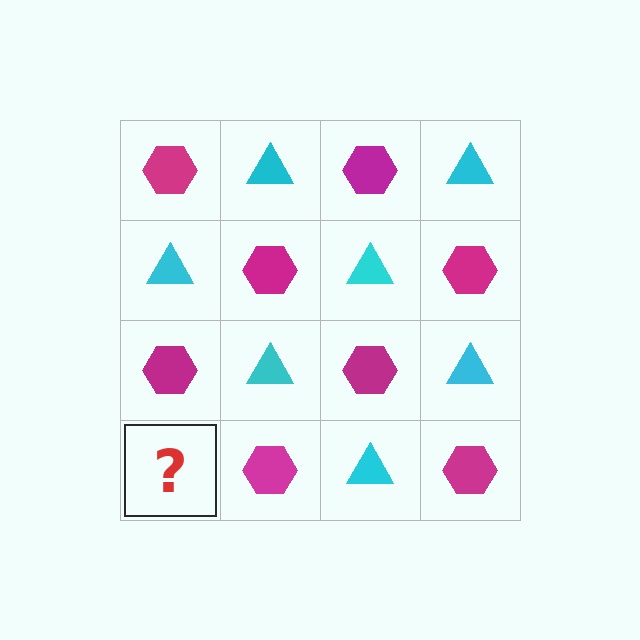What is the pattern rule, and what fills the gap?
The rule is that it alternates magenta hexagon and cyan triangle in a checkerboard pattern. The gap should be filled with a cyan triangle.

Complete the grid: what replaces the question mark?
The question mark should be replaced with a cyan triangle.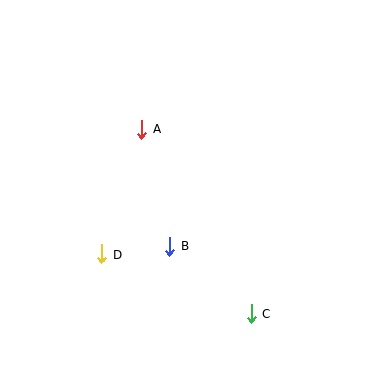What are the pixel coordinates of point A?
Point A is at (142, 129).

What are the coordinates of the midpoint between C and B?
The midpoint between C and B is at (210, 280).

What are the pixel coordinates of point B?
Point B is at (170, 246).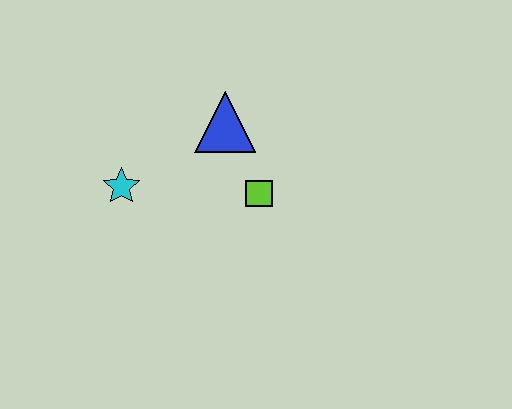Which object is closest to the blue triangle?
The lime square is closest to the blue triangle.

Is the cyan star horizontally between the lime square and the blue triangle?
No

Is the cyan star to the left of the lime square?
Yes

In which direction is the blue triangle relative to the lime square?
The blue triangle is above the lime square.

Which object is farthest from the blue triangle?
The cyan star is farthest from the blue triangle.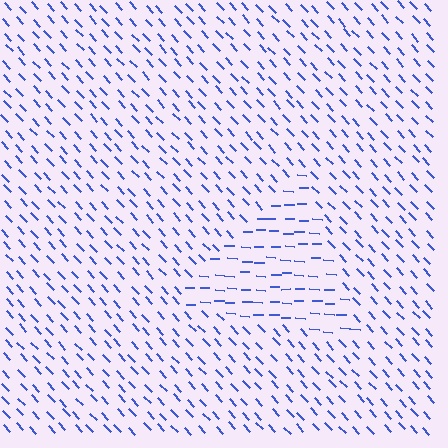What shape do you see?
I see a triangle.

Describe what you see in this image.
The image is filled with small blue line segments. A triangle region in the image has lines oriented differently from the surrounding lines, creating a visible texture boundary.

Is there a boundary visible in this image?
Yes, there is a texture boundary formed by a change in line orientation.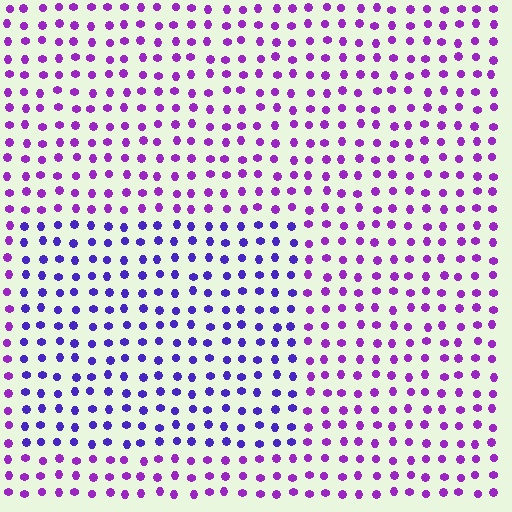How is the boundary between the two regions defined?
The boundary is defined purely by a slight shift in hue (about 32 degrees). Spacing, size, and orientation are identical on both sides.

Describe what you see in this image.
The image is filled with small purple elements in a uniform arrangement. A rectangle-shaped region is visible where the elements are tinted to a slightly different hue, forming a subtle color boundary.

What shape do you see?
I see a rectangle.